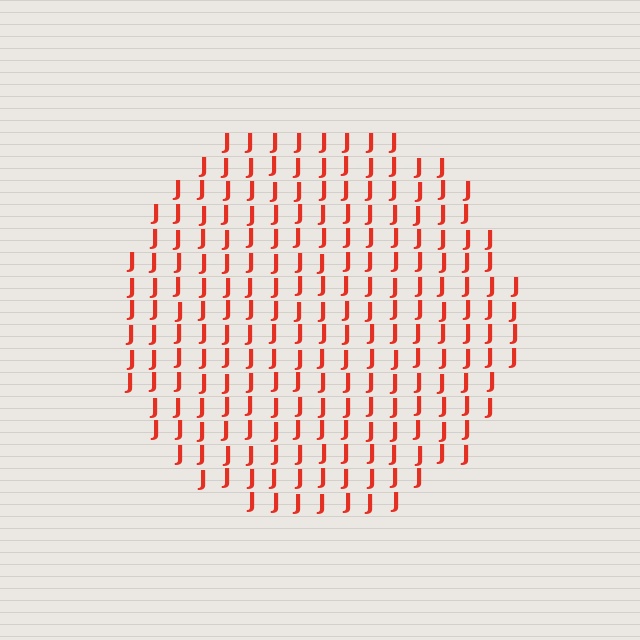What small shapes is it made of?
It is made of small letter J's.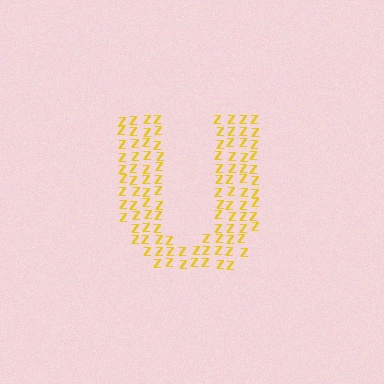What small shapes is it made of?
It is made of small letter Z's.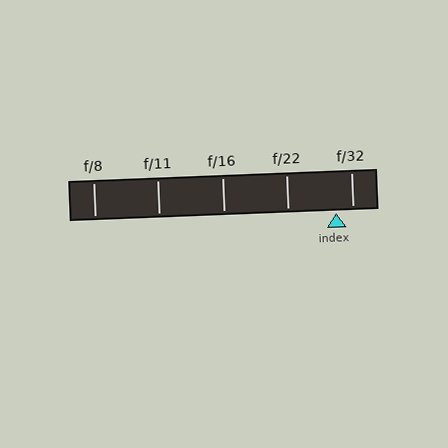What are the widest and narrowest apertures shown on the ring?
The widest aperture shown is f/8 and the narrowest is f/32.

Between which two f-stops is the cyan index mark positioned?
The index mark is between f/22 and f/32.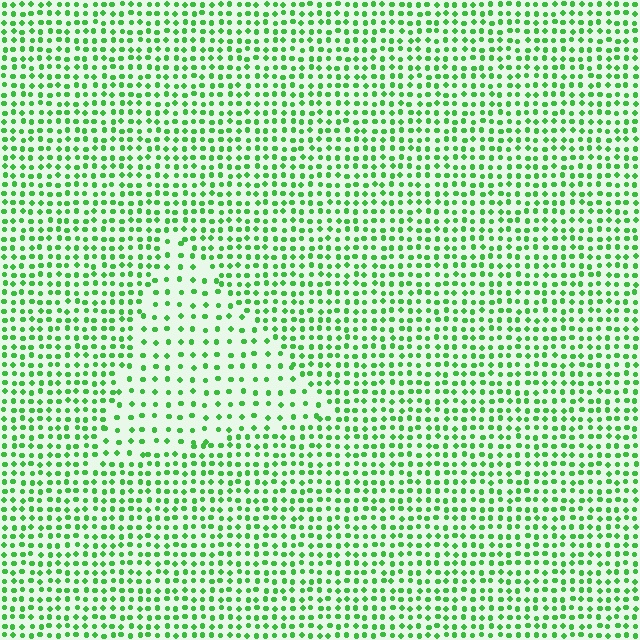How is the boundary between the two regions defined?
The boundary is defined by a change in element density (approximately 1.9x ratio). All elements are the same color, size, and shape.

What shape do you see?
I see a triangle.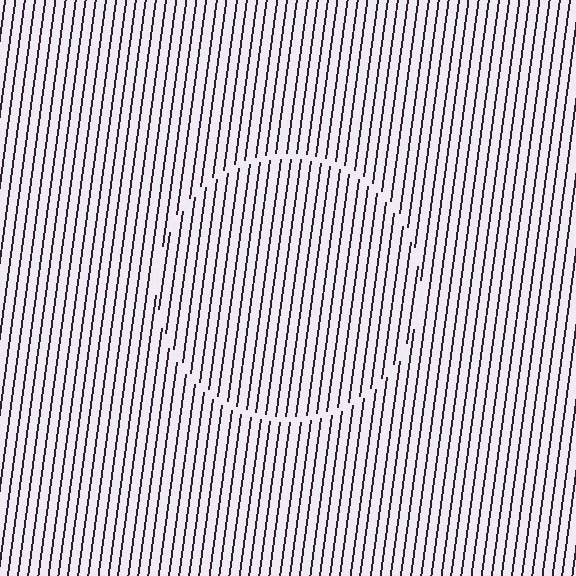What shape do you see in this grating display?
An illusory circle. The interior of the shape contains the same grating, shifted by half a period — the contour is defined by the phase discontinuity where line-ends from the inner and outer gratings abut.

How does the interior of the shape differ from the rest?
The interior of the shape contains the same grating, shifted by half a period — the contour is defined by the phase discontinuity where line-ends from the inner and outer gratings abut.